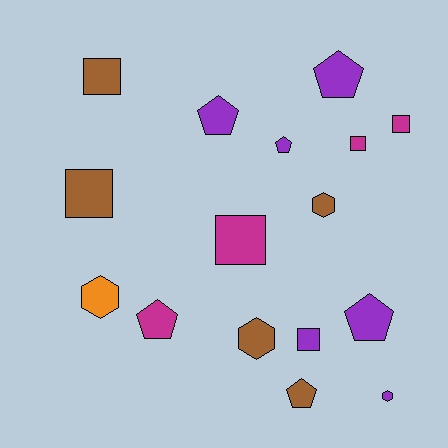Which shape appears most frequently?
Square, with 6 objects.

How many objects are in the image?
There are 16 objects.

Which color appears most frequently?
Purple, with 6 objects.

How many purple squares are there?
There is 1 purple square.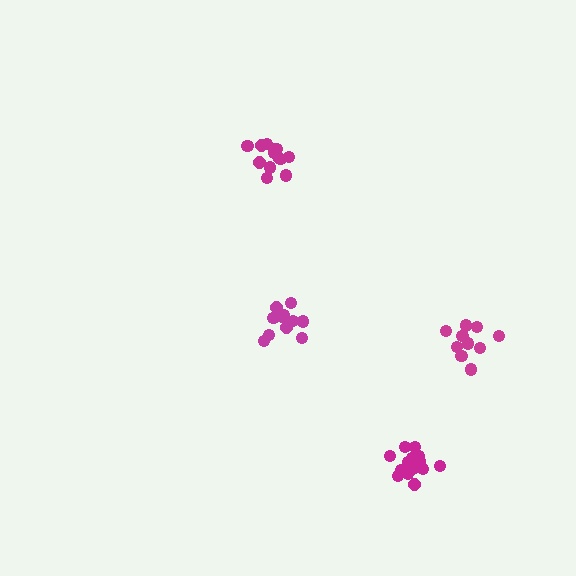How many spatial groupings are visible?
There are 4 spatial groupings.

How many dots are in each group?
Group 1: 13 dots, Group 2: 10 dots, Group 3: 11 dots, Group 4: 14 dots (48 total).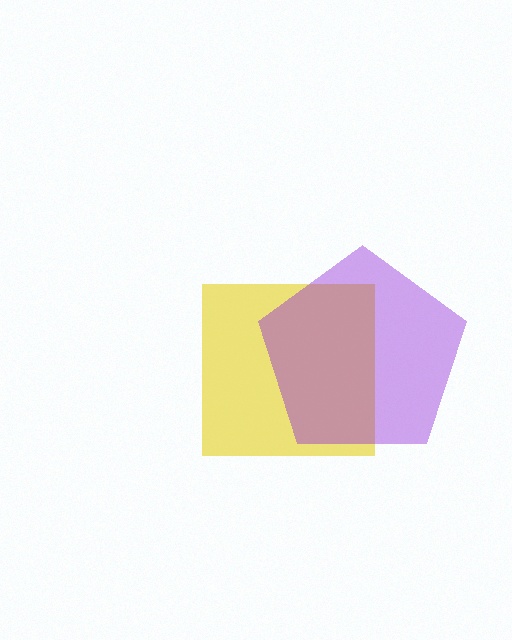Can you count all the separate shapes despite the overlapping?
Yes, there are 2 separate shapes.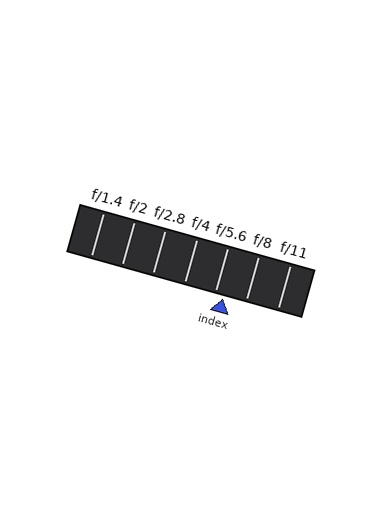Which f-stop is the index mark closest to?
The index mark is closest to f/5.6.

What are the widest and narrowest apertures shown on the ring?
The widest aperture shown is f/1.4 and the narrowest is f/11.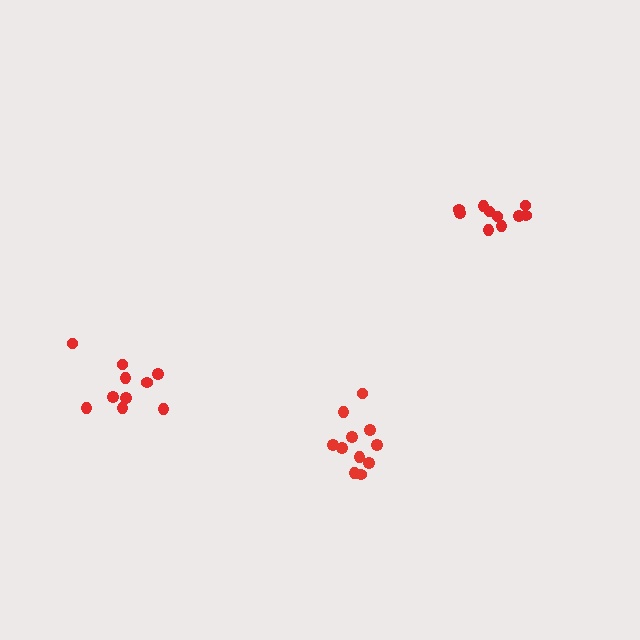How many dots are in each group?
Group 1: 11 dots, Group 2: 10 dots, Group 3: 10 dots (31 total).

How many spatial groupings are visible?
There are 3 spatial groupings.